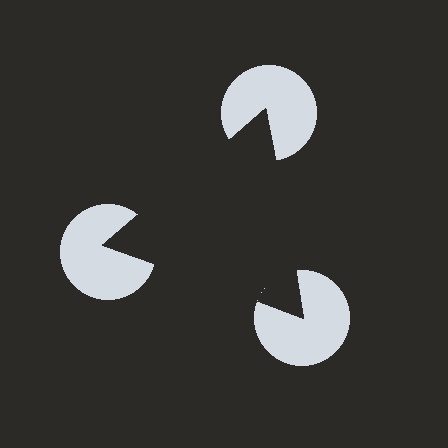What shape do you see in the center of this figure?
An illusory triangle — its edges are inferred from the aligned wedge cuts in the pac-man discs, not physically drawn.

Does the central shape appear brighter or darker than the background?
It typically appears slightly darker than the background, even though no actual brightness change is drawn.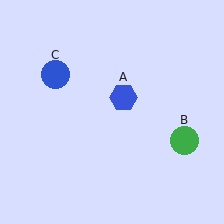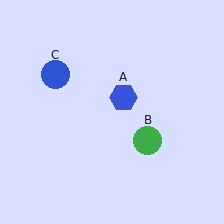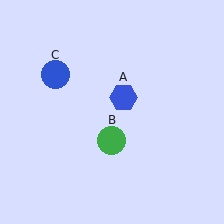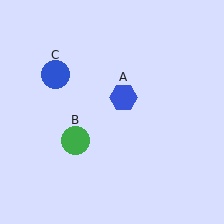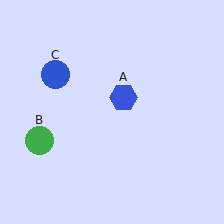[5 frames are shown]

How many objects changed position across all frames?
1 object changed position: green circle (object B).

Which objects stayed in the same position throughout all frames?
Blue hexagon (object A) and blue circle (object C) remained stationary.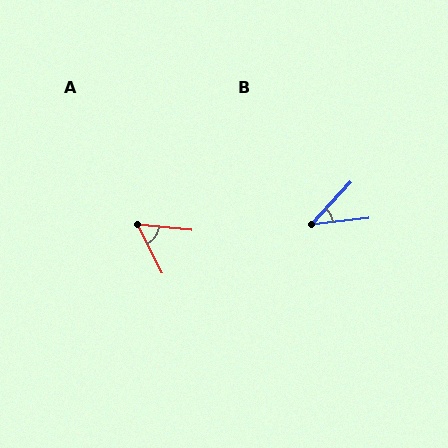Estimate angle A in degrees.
Approximately 57 degrees.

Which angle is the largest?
A, at approximately 57 degrees.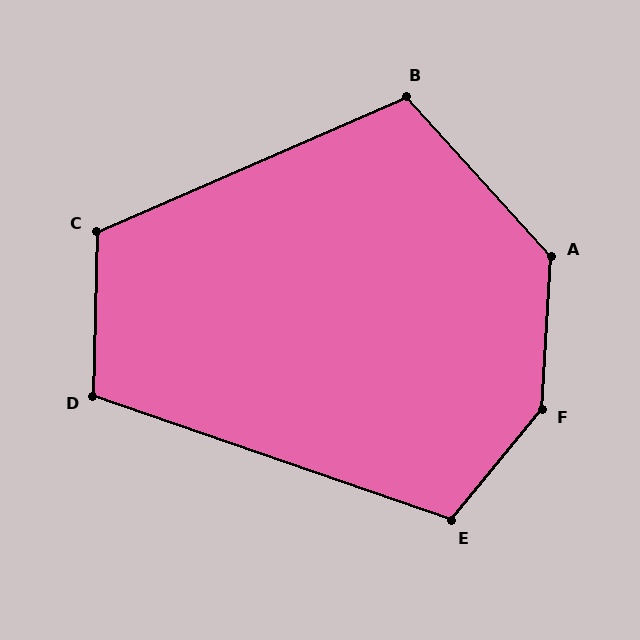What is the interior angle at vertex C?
Approximately 115 degrees (obtuse).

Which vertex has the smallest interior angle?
D, at approximately 108 degrees.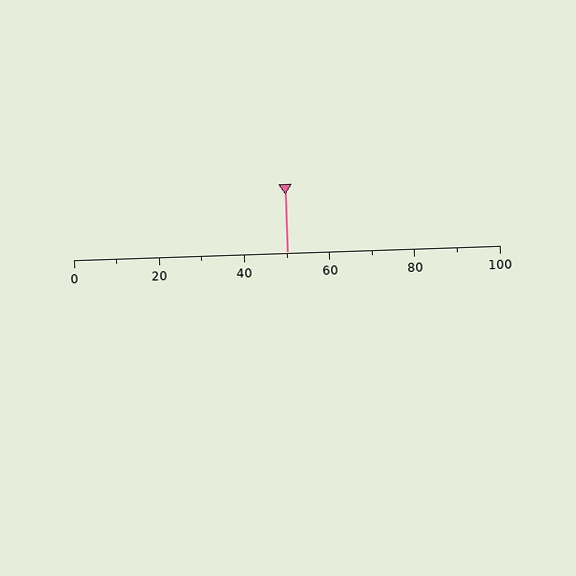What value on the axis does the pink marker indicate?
The marker indicates approximately 50.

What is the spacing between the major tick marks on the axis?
The major ticks are spaced 20 apart.